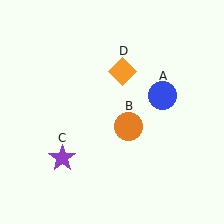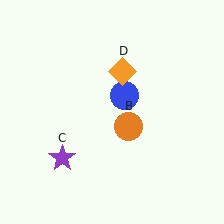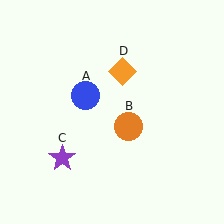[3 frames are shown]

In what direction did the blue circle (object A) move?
The blue circle (object A) moved left.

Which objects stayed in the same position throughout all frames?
Orange circle (object B) and purple star (object C) and orange diamond (object D) remained stationary.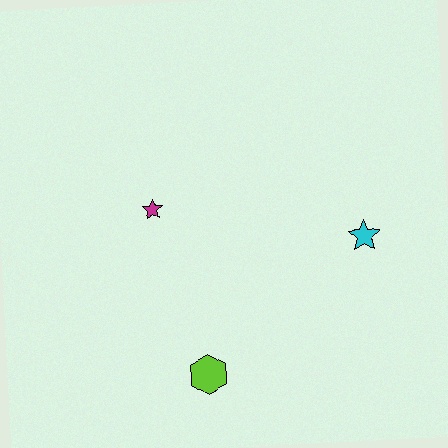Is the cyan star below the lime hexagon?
No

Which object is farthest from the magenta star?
The cyan star is farthest from the magenta star.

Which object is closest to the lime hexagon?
The magenta star is closest to the lime hexagon.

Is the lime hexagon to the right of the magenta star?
Yes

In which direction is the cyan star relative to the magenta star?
The cyan star is to the right of the magenta star.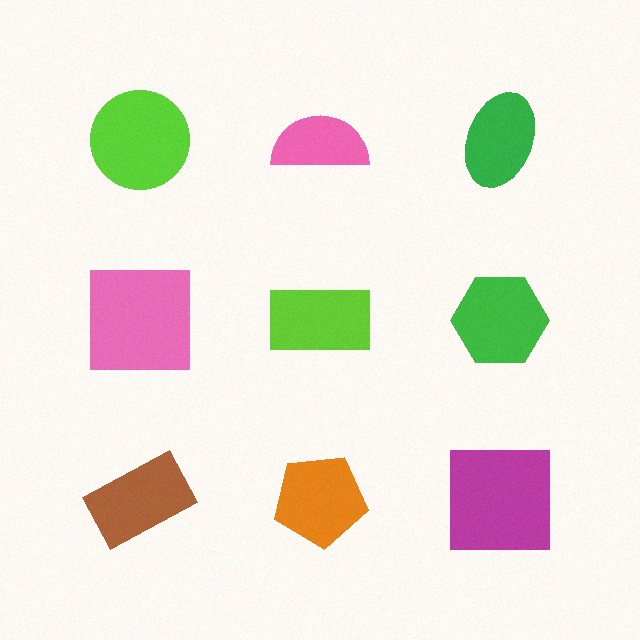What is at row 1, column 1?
A lime circle.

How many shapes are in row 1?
3 shapes.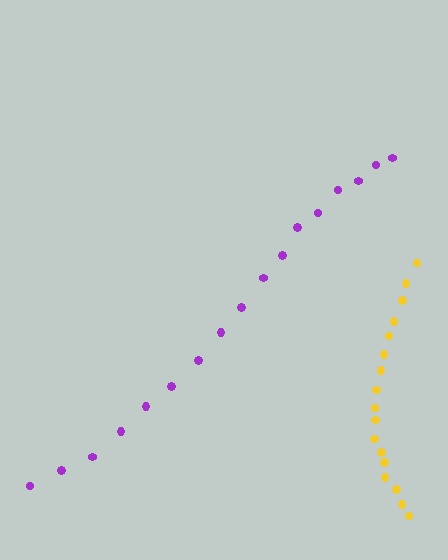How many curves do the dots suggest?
There are 2 distinct paths.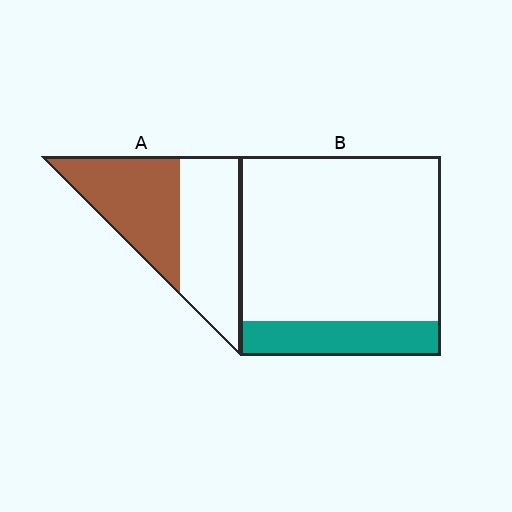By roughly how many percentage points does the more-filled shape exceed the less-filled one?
By roughly 30 percentage points (A over B).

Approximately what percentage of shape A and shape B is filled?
A is approximately 50% and B is approximately 20%.